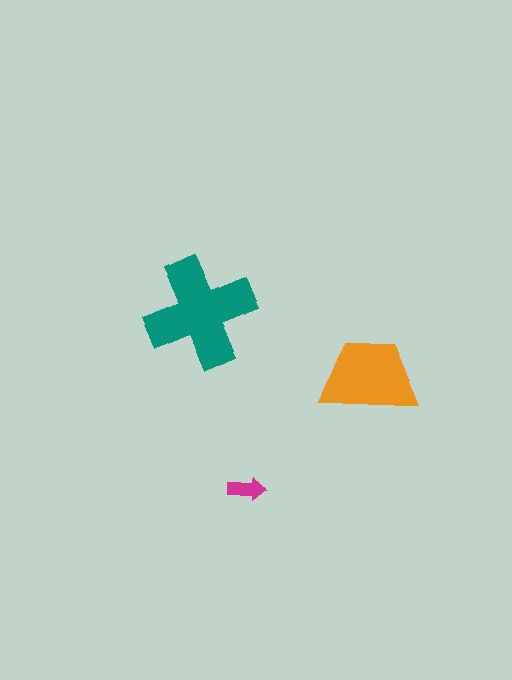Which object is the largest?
The teal cross.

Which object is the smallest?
The magenta arrow.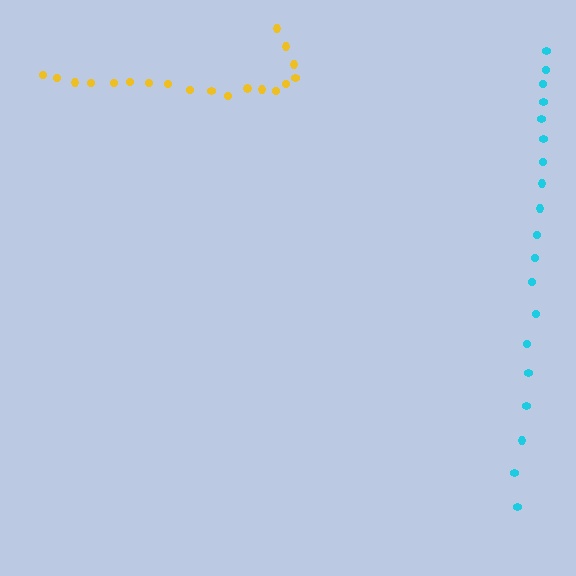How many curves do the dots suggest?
There are 2 distinct paths.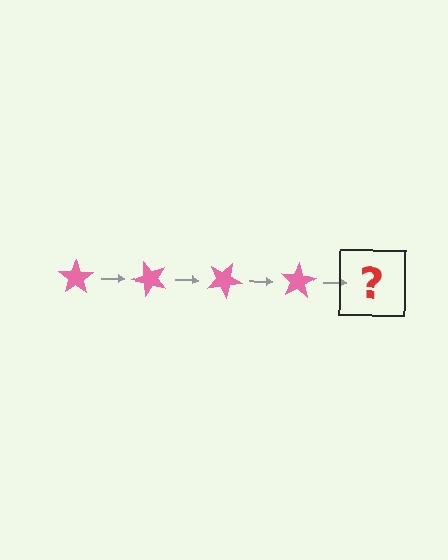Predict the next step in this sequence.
The next step is a pink star rotated 200 degrees.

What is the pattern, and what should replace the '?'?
The pattern is that the star rotates 50 degrees each step. The '?' should be a pink star rotated 200 degrees.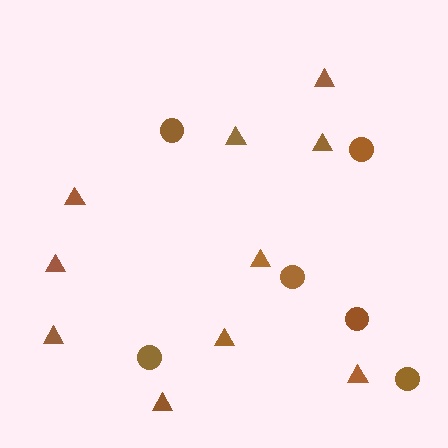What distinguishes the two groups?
There are 2 groups: one group of circles (6) and one group of triangles (10).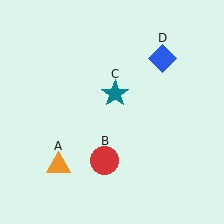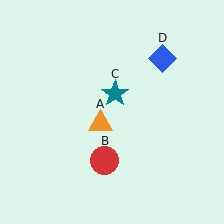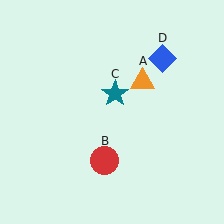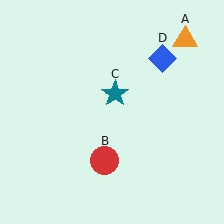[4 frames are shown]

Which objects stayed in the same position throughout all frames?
Red circle (object B) and teal star (object C) and blue diamond (object D) remained stationary.